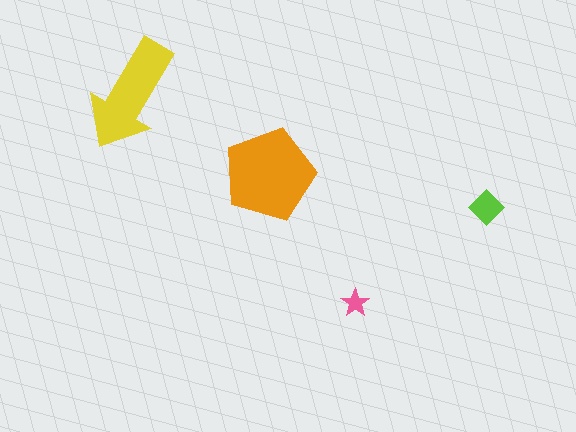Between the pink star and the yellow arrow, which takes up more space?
The yellow arrow.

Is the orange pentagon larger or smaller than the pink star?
Larger.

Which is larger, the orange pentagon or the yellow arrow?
The orange pentagon.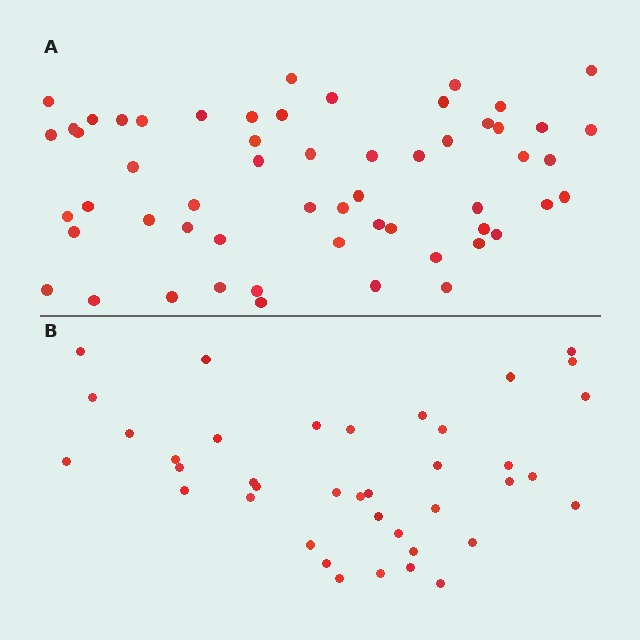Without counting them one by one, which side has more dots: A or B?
Region A (the top region) has more dots.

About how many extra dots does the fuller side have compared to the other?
Region A has approximately 20 more dots than region B.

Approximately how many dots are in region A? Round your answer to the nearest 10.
About 60 dots. (The exact count is 57, which rounds to 60.)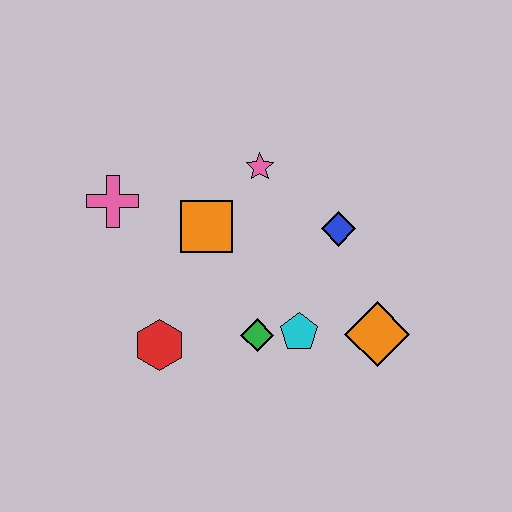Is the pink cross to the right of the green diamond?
No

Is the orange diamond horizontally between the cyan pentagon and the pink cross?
No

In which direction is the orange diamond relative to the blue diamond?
The orange diamond is below the blue diamond.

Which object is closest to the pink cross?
The orange square is closest to the pink cross.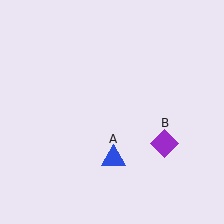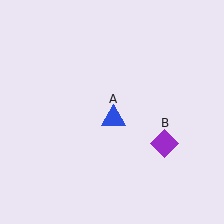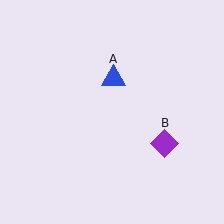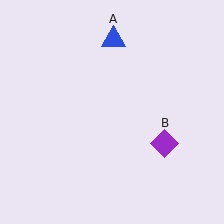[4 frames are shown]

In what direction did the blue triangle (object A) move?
The blue triangle (object A) moved up.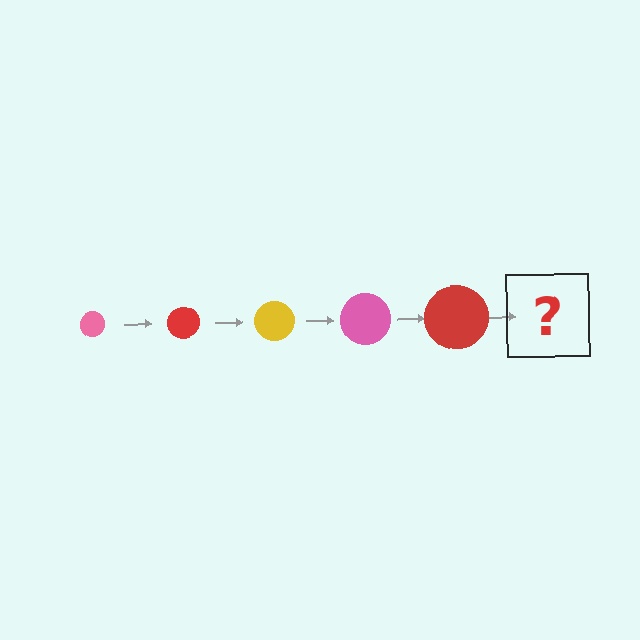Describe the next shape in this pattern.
It should be a yellow circle, larger than the previous one.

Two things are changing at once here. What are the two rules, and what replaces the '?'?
The two rules are that the circle grows larger each step and the color cycles through pink, red, and yellow. The '?' should be a yellow circle, larger than the previous one.